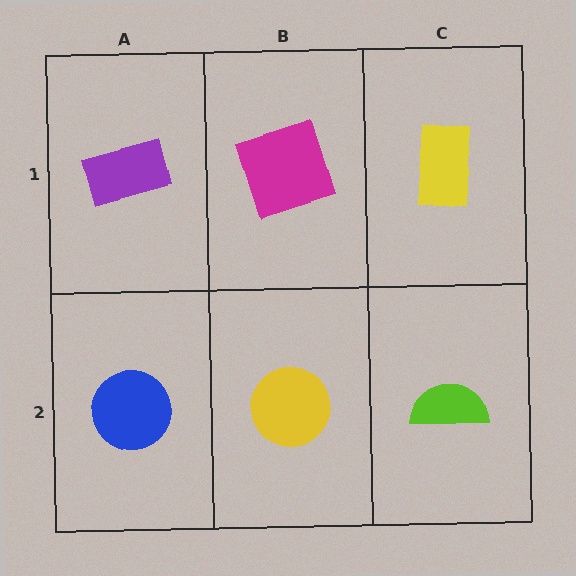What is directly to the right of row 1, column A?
A magenta square.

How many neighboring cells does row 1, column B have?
3.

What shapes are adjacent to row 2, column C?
A yellow rectangle (row 1, column C), a yellow circle (row 2, column B).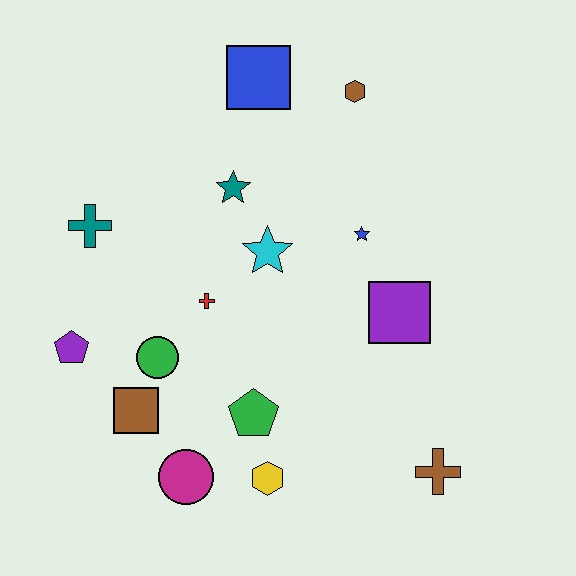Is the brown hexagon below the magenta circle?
No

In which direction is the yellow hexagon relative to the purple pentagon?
The yellow hexagon is to the right of the purple pentagon.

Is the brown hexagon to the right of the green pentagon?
Yes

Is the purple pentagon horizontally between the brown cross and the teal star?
No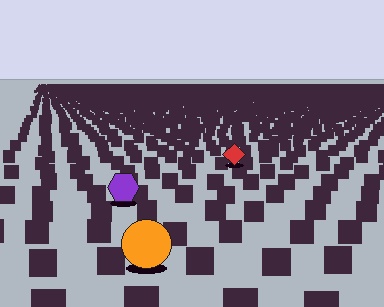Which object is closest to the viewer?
The orange circle is closest. The texture marks near it are larger and more spread out.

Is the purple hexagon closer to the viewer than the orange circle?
No. The orange circle is closer — you can tell from the texture gradient: the ground texture is coarser near it.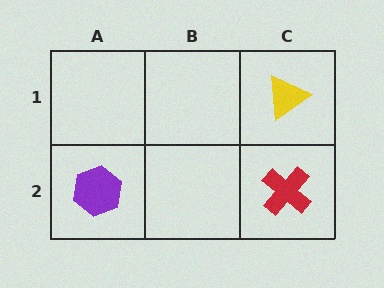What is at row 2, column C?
A red cross.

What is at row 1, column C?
A yellow triangle.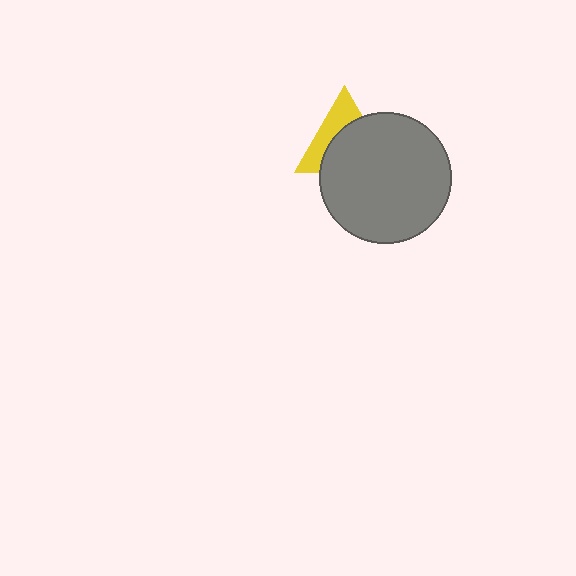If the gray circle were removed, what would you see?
You would see the complete yellow triangle.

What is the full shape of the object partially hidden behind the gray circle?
The partially hidden object is a yellow triangle.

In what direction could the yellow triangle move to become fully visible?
The yellow triangle could move toward the upper-left. That would shift it out from behind the gray circle entirely.